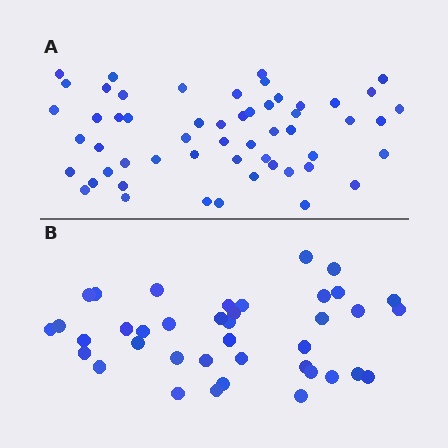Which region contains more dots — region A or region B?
Region A (the top region) has more dots.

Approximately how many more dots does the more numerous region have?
Region A has approximately 15 more dots than region B.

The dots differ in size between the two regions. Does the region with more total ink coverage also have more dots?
No. Region B has more total ink coverage because its dots are larger, but region A actually contains more individual dots. Total area can be misleading — the number of items is what matters here.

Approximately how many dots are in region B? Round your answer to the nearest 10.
About 40 dots. (The exact count is 39, which rounds to 40.)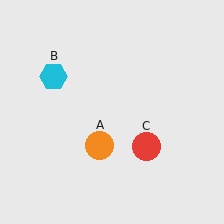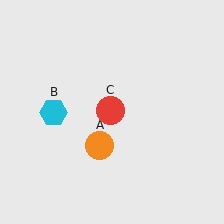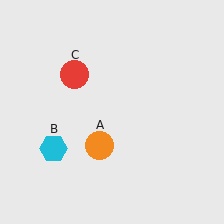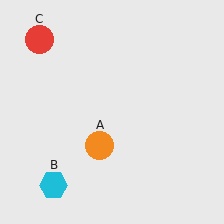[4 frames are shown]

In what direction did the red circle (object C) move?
The red circle (object C) moved up and to the left.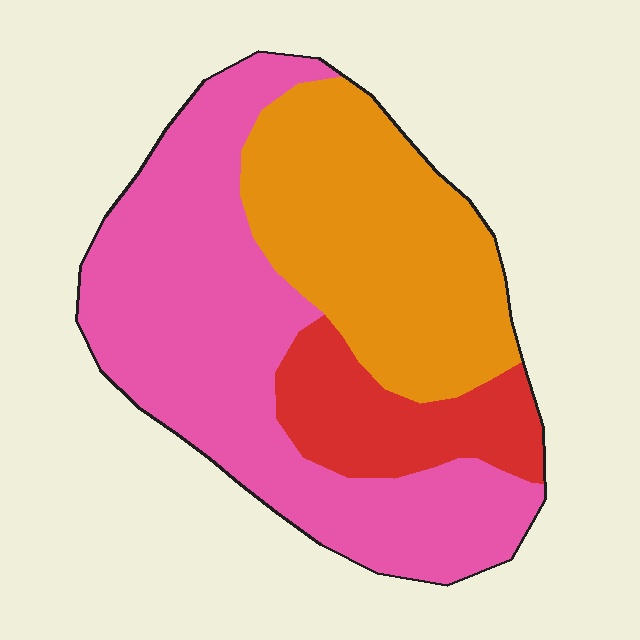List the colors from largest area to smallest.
From largest to smallest: pink, orange, red.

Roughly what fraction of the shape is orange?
Orange takes up about one third (1/3) of the shape.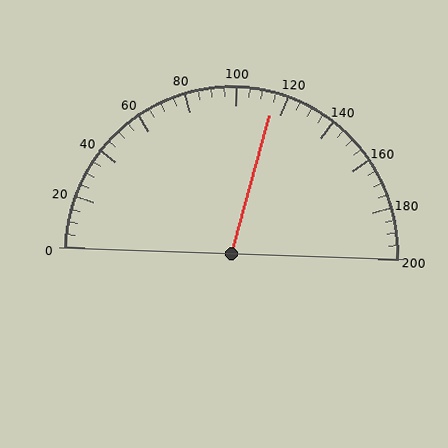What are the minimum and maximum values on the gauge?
The gauge ranges from 0 to 200.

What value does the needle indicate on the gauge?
The needle indicates approximately 115.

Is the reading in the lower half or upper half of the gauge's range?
The reading is in the upper half of the range (0 to 200).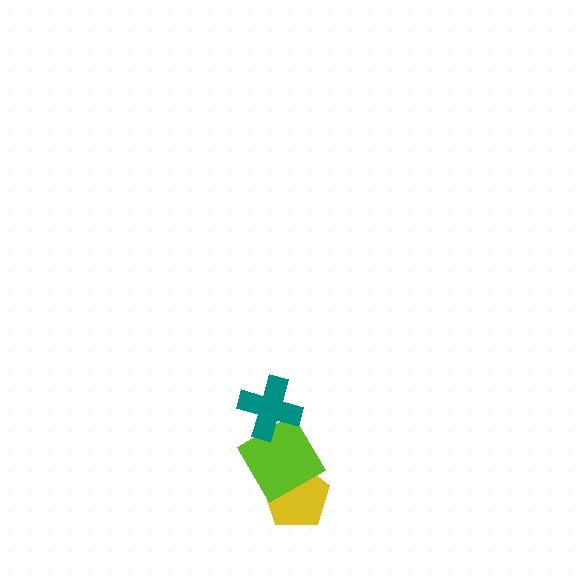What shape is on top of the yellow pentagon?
The lime diamond is on top of the yellow pentagon.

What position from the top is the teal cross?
The teal cross is 1st from the top.